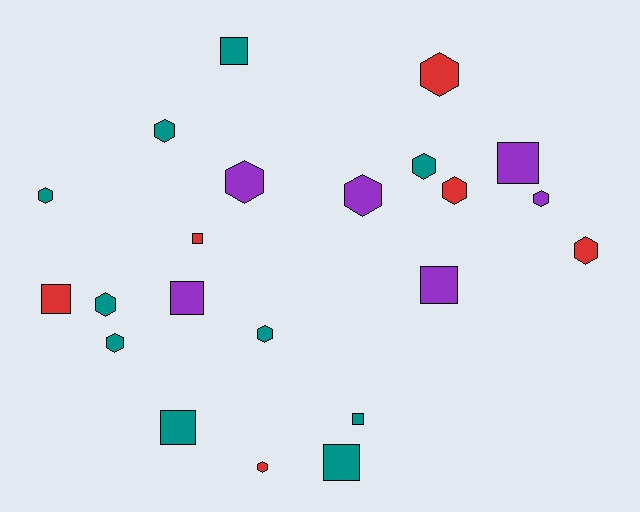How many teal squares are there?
There are 4 teal squares.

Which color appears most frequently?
Teal, with 10 objects.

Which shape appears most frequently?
Hexagon, with 13 objects.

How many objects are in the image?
There are 22 objects.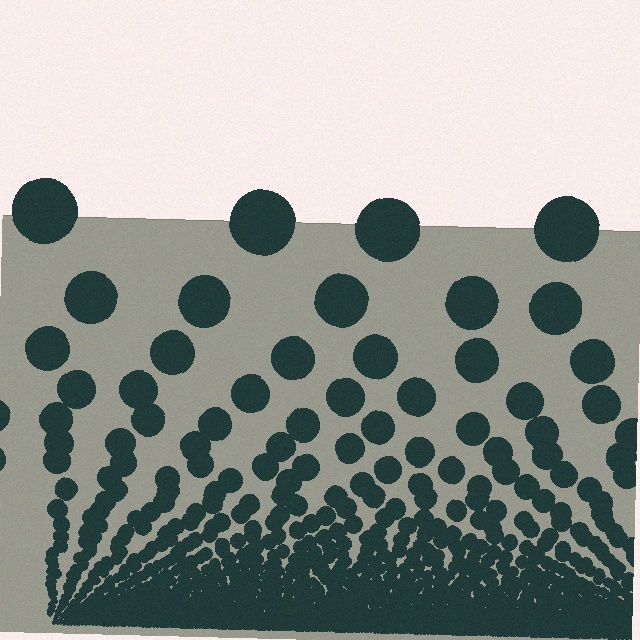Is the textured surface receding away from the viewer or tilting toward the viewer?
The surface appears to tilt toward the viewer. Texture elements get larger and sparser toward the top.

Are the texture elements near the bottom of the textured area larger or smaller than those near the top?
Smaller. The gradient is inverted — elements near the bottom are smaller and denser.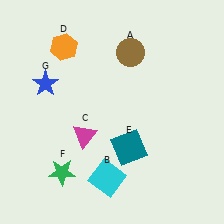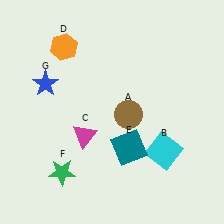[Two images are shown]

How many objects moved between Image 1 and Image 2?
2 objects moved between the two images.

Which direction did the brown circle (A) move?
The brown circle (A) moved down.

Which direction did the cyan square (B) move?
The cyan square (B) moved right.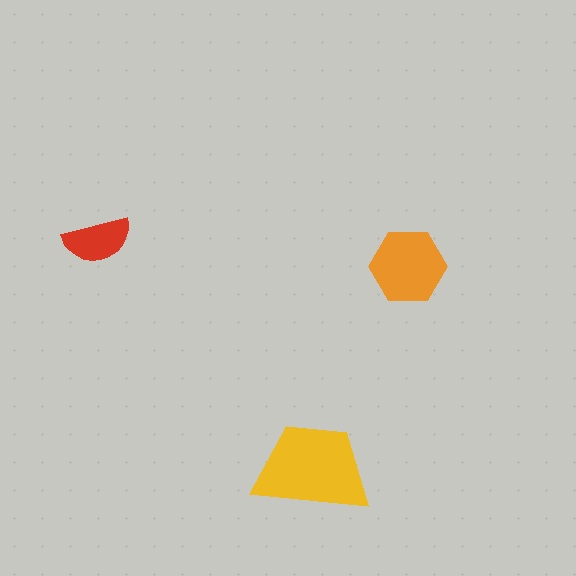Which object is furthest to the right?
The orange hexagon is rightmost.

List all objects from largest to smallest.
The yellow trapezoid, the orange hexagon, the red semicircle.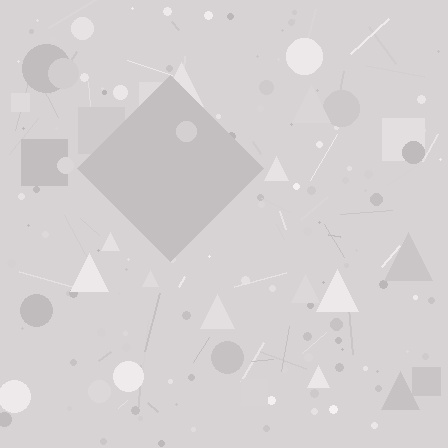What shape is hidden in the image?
A diamond is hidden in the image.